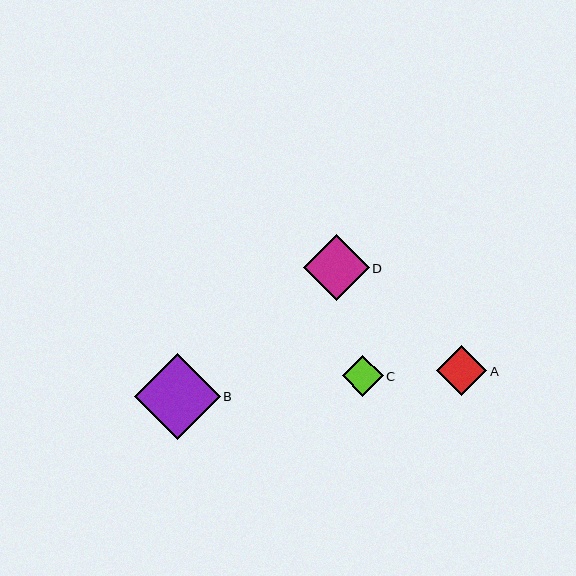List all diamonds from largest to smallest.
From largest to smallest: B, D, A, C.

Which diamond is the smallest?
Diamond C is the smallest with a size of approximately 41 pixels.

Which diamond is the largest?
Diamond B is the largest with a size of approximately 86 pixels.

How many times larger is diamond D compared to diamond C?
Diamond D is approximately 1.6 times the size of diamond C.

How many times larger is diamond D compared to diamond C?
Diamond D is approximately 1.6 times the size of diamond C.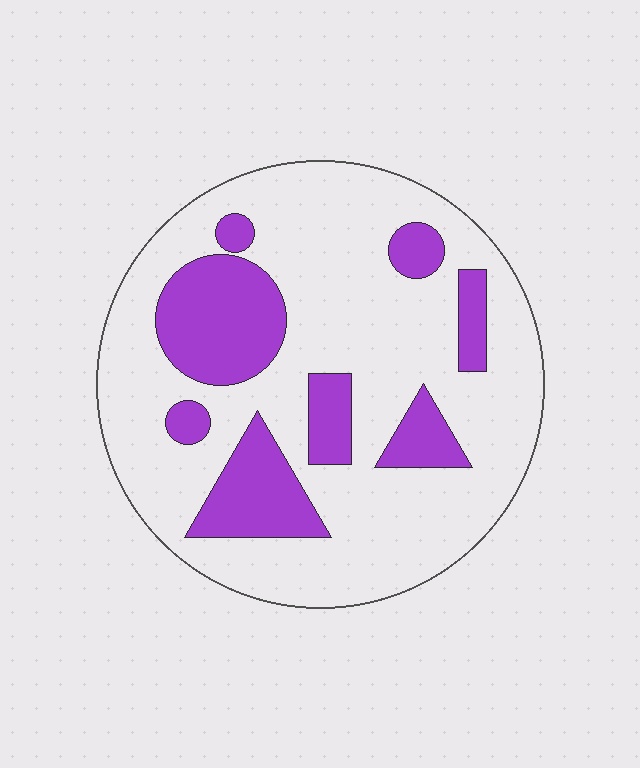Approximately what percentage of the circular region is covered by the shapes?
Approximately 25%.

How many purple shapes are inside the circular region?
8.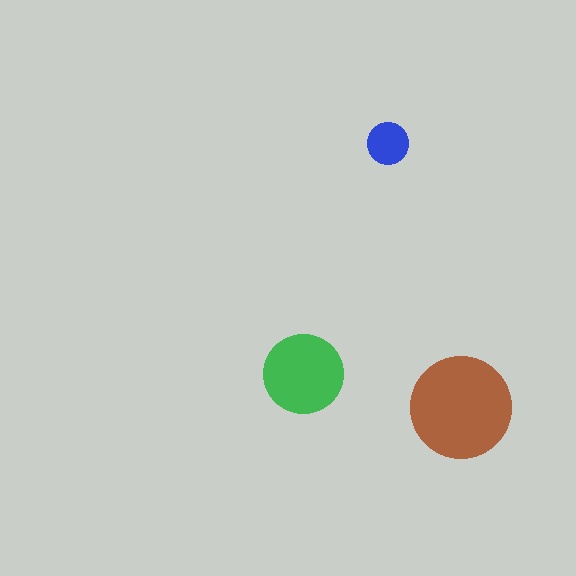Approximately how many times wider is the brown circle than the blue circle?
About 2.5 times wider.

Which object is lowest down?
The brown circle is bottommost.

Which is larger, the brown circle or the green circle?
The brown one.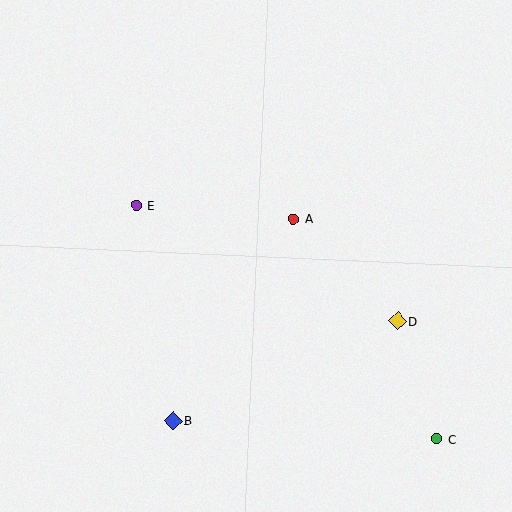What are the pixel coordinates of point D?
Point D is at (397, 321).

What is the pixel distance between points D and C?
The distance between D and C is 124 pixels.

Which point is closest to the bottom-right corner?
Point C is closest to the bottom-right corner.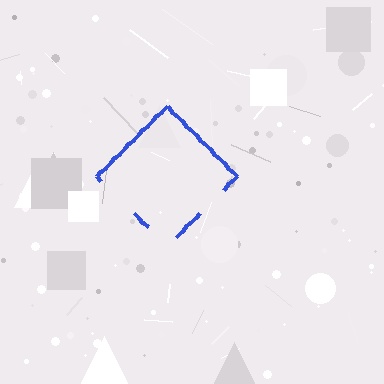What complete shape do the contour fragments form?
The contour fragments form a diamond.